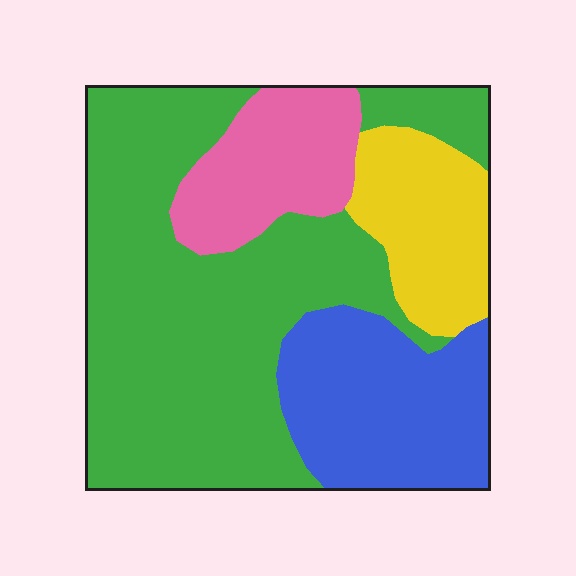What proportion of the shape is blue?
Blue takes up between a sixth and a third of the shape.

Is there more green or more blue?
Green.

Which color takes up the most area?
Green, at roughly 55%.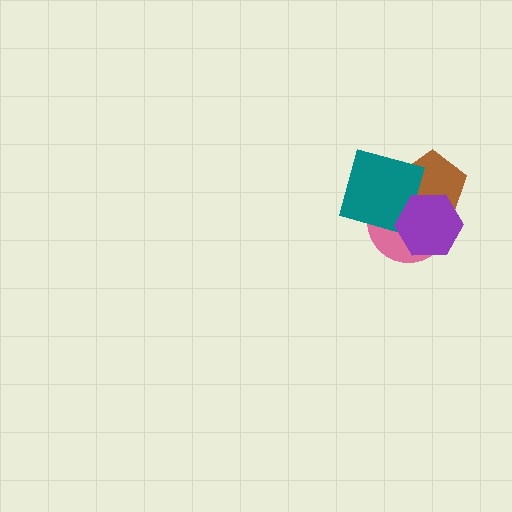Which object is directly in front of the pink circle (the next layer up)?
The brown pentagon is directly in front of the pink circle.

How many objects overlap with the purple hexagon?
3 objects overlap with the purple hexagon.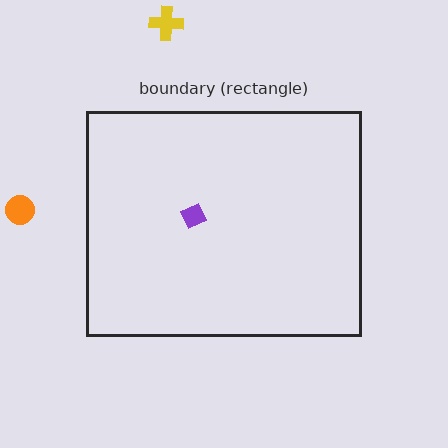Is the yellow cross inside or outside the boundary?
Outside.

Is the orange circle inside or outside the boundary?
Outside.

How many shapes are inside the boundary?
1 inside, 2 outside.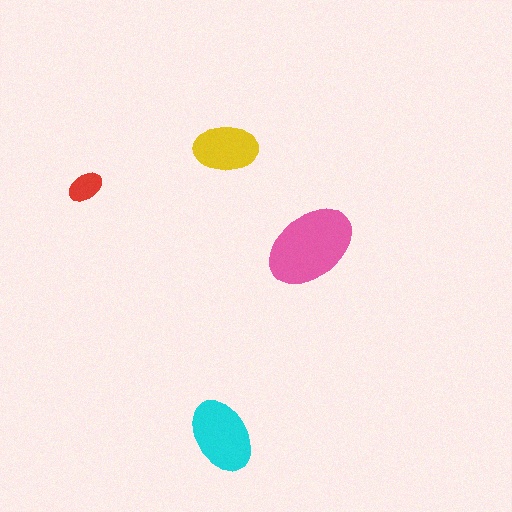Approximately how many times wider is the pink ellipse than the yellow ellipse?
About 1.5 times wider.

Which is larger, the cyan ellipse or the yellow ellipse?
The cyan one.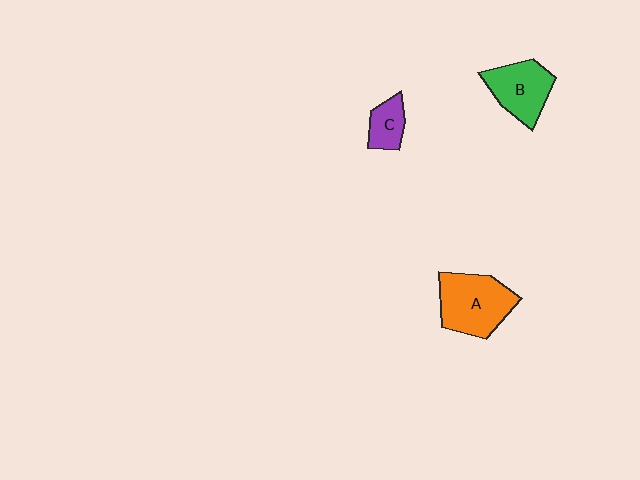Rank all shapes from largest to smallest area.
From largest to smallest: A (orange), B (green), C (purple).